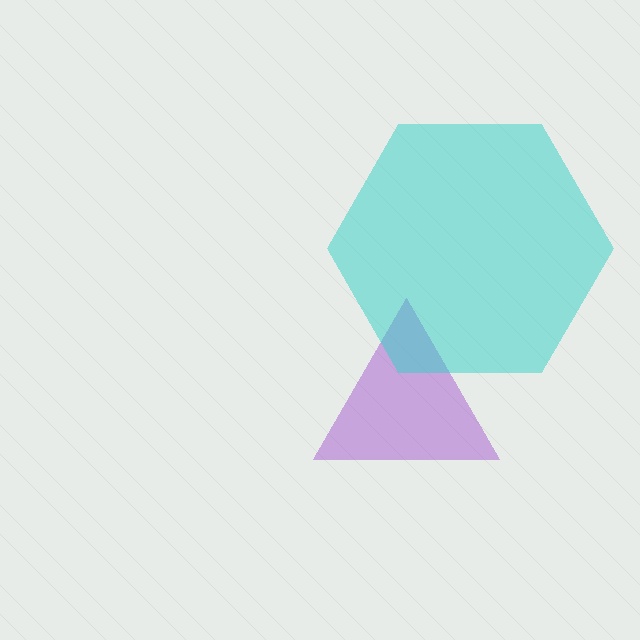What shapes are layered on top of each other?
The layered shapes are: a purple triangle, a cyan hexagon.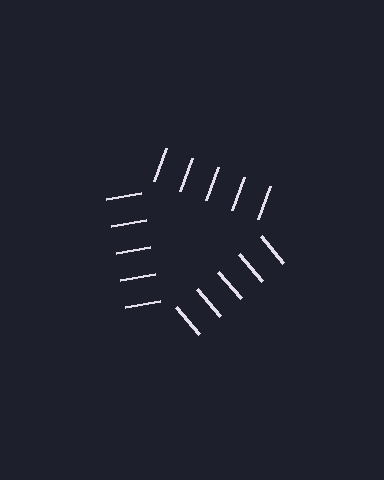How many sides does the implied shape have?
3 sides — the line-ends trace a triangle.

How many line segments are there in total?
15 — 5 along each of the 3 edges.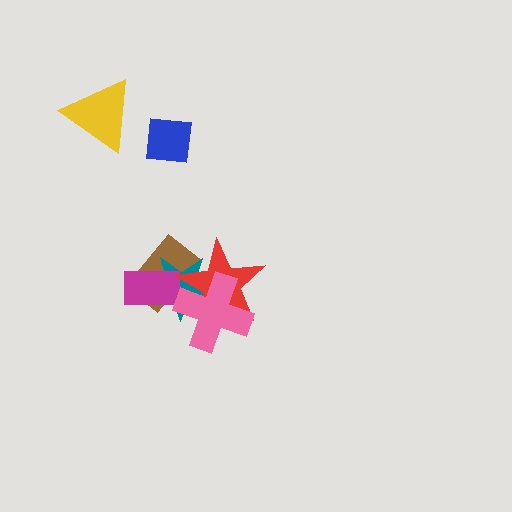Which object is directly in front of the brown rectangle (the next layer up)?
The teal star is directly in front of the brown rectangle.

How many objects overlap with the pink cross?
3 objects overlap with the pink cross.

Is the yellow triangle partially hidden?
No, no other shape covers it.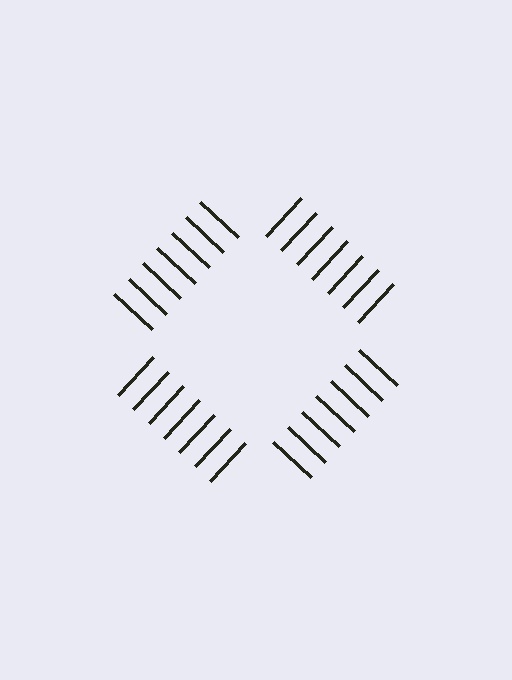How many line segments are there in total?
28 — 7 along each of the 4 edges.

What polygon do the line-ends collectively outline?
An illusory square — the line segments terminate on its edges but no continuous stroke is drawn.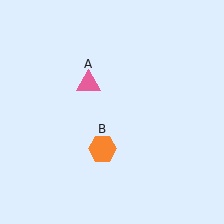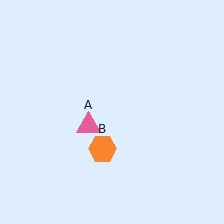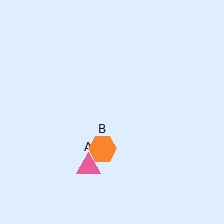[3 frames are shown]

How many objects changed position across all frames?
1 object changed position: pink triangle (object A).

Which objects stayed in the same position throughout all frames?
Orange hexagon (object B) remained stationary.